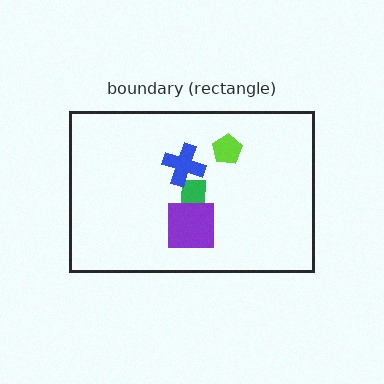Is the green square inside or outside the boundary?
Inside.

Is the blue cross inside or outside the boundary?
Inside.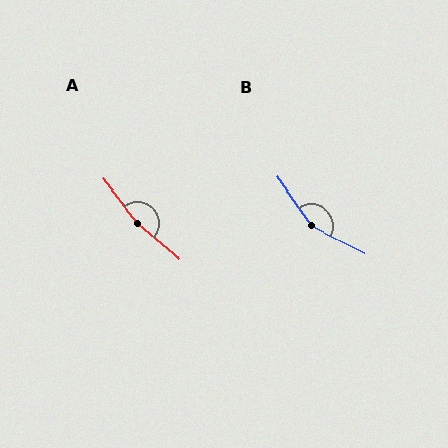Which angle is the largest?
A, at approximately 169 degrees.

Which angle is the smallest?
B, at approximately 152 degrees.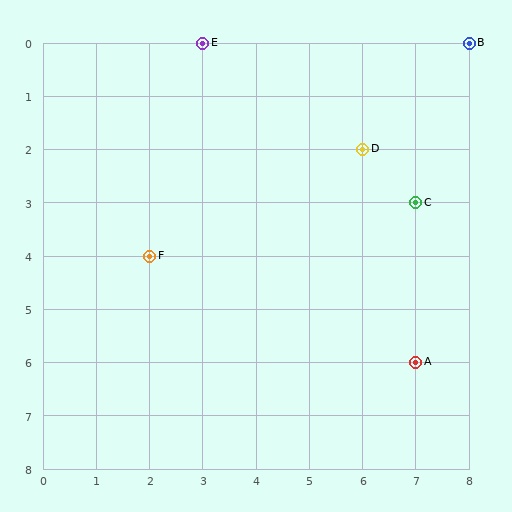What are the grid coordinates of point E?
Point E is at grid coordinates (3, 0).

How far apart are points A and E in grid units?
Points A and E are 4 columns and 6 rows apart (about 7.2 grid units diagonally).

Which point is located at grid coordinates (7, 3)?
Point C is at (7, 3).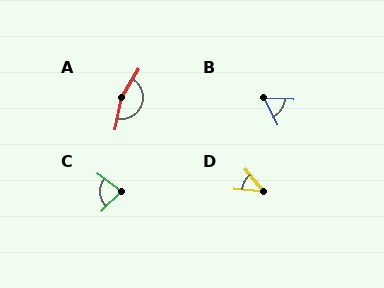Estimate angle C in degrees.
Approximately 81 degrees.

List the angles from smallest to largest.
D (46°), B (63°), C (81°), A (159°).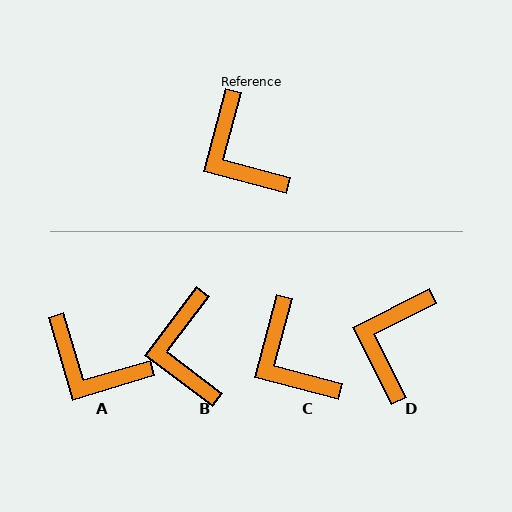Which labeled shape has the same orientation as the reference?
C.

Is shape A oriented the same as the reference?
No, it is off by about 31 degrees.